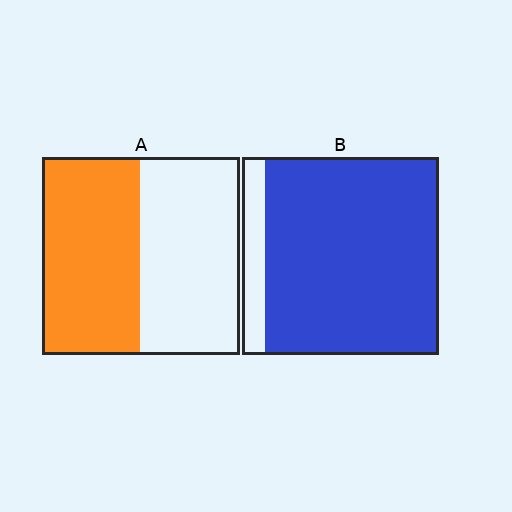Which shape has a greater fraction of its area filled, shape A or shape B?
Shape B.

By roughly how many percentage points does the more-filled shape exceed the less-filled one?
By roughly 40 percentage points (B over A).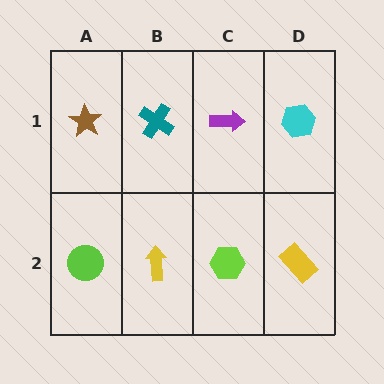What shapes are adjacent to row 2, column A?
A brown star (row 1, column A), a yellow arrow (row 2, column B).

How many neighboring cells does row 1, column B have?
3.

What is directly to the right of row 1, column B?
A purple arrow.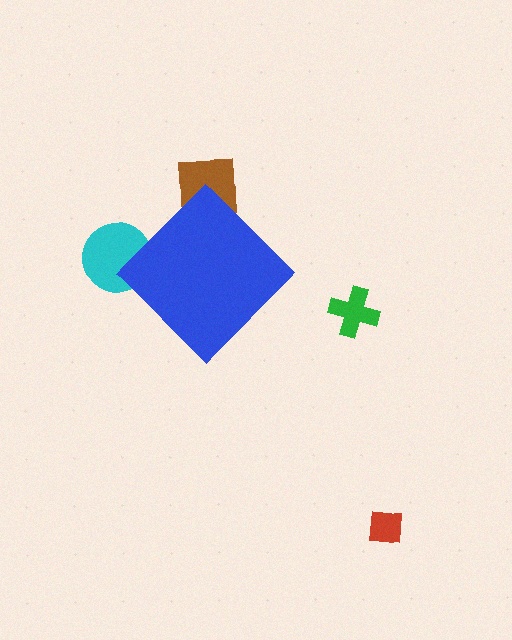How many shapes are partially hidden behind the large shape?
2 shapes are partially hidden.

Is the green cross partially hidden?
No, the green cross is fully visible.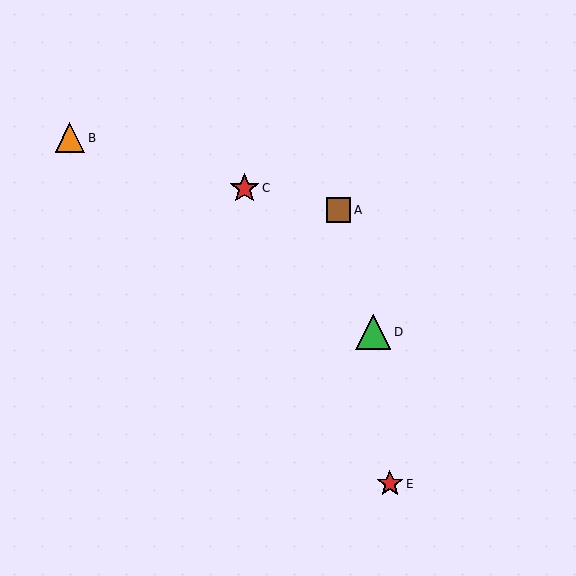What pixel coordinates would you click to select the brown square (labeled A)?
Click at (338, 210) to select the brown square A.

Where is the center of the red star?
The center of the red star is at (245, 188).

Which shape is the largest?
The green triangle (labeled D) is the largest.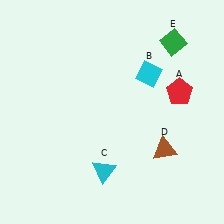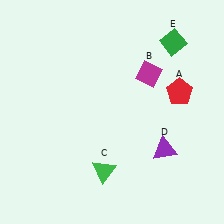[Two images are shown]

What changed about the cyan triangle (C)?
In Image 1, C is cyan. In Image 2, it changed to green.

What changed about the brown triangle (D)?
In Image 1, D is brown. In Image 2, it changed to purple.